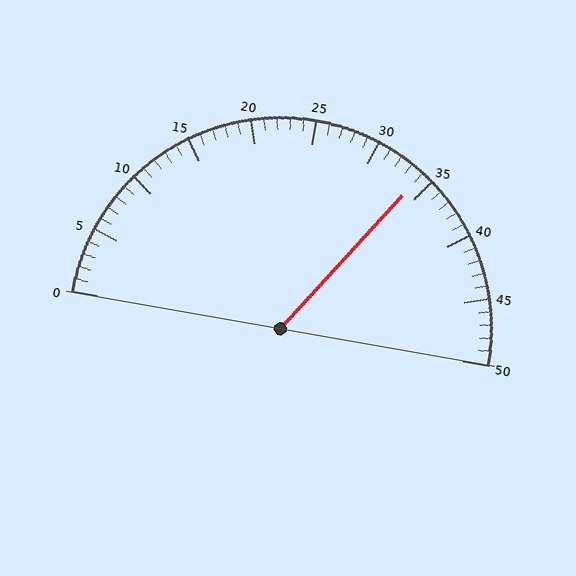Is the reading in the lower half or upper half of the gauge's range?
The reading is in the upper half of the range (0 to 50).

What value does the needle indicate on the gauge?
The needle indicates approximately 34.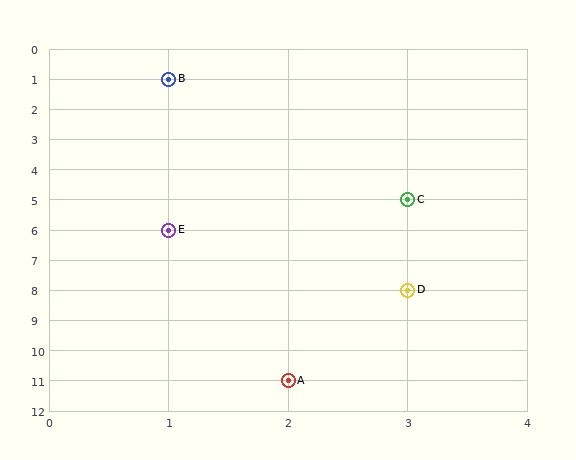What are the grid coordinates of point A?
Point A is at grid coordinates (2, 11).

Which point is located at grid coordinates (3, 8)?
Point D is at (3, 8).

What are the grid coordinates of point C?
Point C is at grid coordinates (3, 5).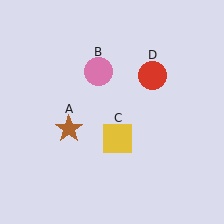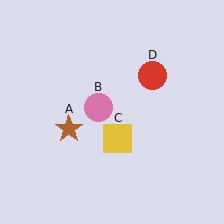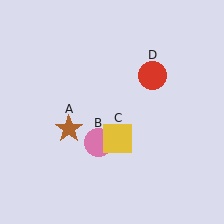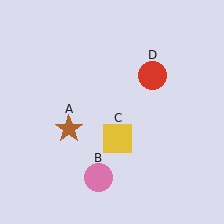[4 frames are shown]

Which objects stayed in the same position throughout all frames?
Brown star (object A) and yellow square (object C) and red circle (object D) remained stationary.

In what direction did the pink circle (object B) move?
The pink circle (object B) moved down.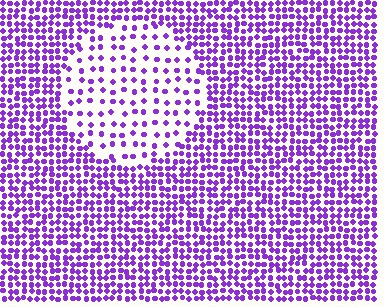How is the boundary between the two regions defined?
The boundary is defined by a change in element density (approximately 2.4x ratio). All elements are the same color, size, and shape.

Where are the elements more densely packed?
The elements are more densely packed outside the circle boundary.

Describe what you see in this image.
The image contains small purple elements arranged at two different densities. A circle-shaped region is visible where the elements are less densely packed than the surrounding area.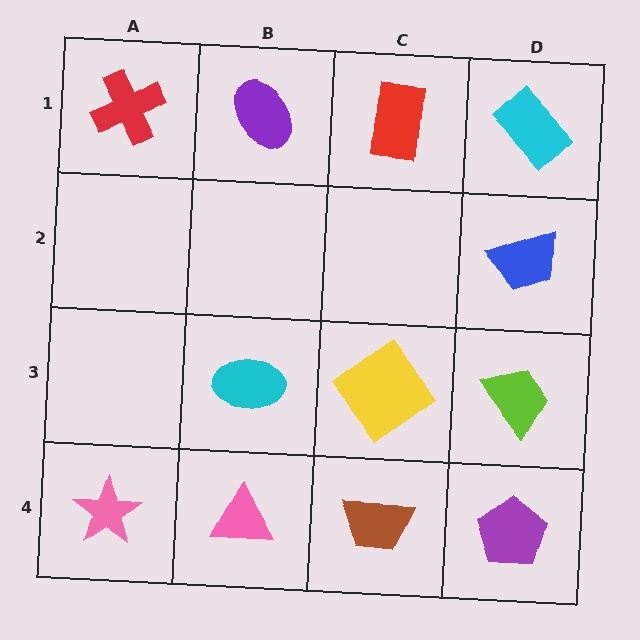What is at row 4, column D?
A purple pentagon.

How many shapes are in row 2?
1 shape.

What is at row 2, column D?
A blue trapezoid.